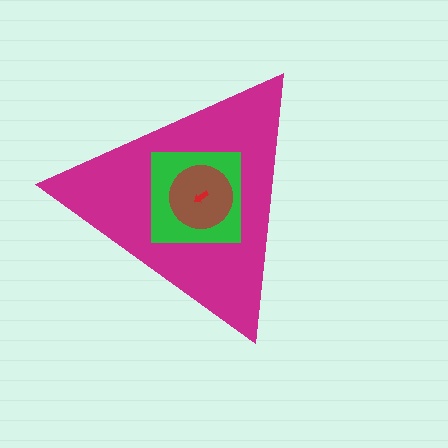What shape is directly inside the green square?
The brown circle.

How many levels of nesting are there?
4.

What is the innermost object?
The red arrow.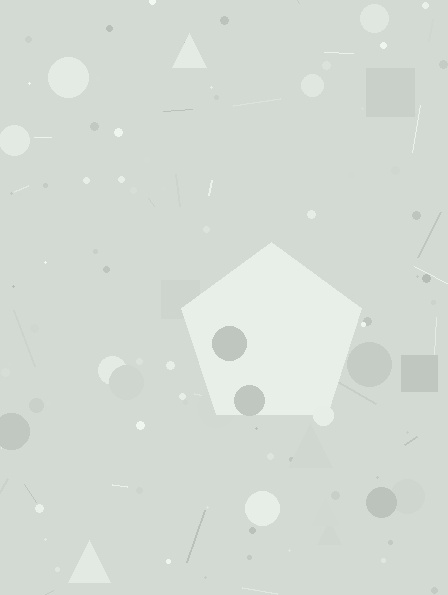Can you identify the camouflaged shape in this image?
The camouflaged shape is a pentagon.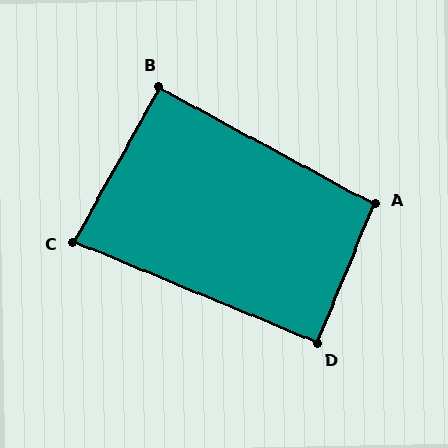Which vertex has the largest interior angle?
A, at approximately 96 degrees.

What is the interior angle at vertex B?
Approximately 90 degrees (approximately right).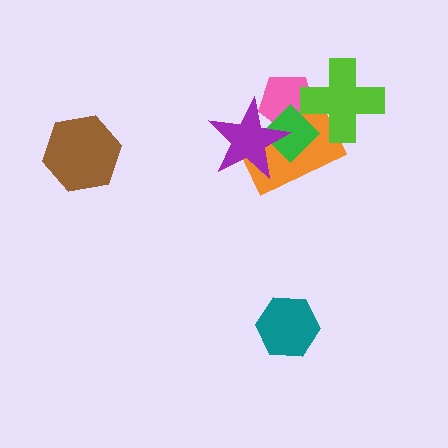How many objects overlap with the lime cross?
3 objects overlap with the lime cross.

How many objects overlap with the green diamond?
4 objects overlap with the green diamond.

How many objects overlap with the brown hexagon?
0 objects overlap with the brown hexagon.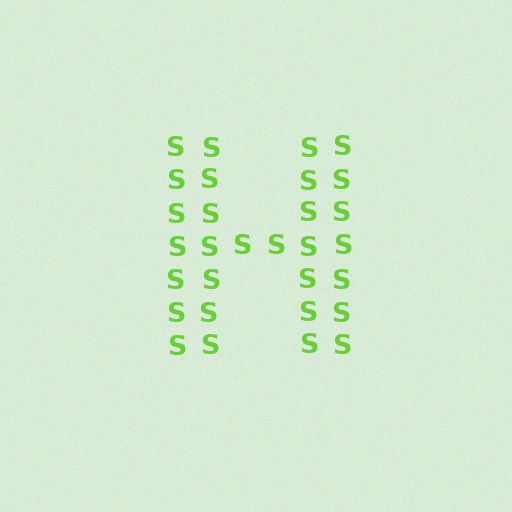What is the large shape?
The large shape is the letter H.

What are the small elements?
The small elements are letter S's.